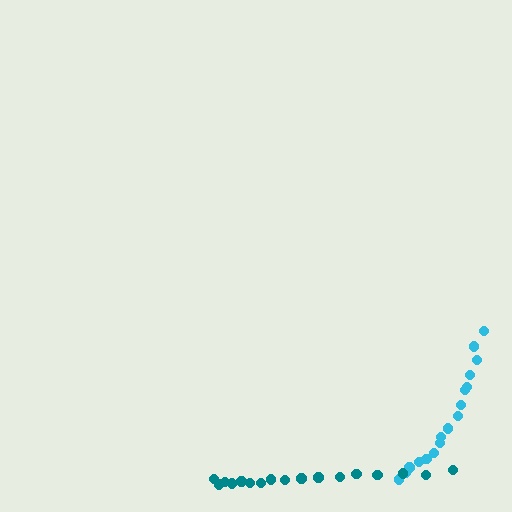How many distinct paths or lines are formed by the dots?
There are 2 distinct paths.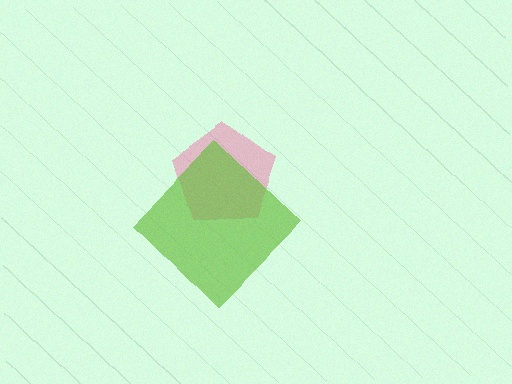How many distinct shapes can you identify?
There are 2 distinct shapes: a pink pentagon, a lime diamond.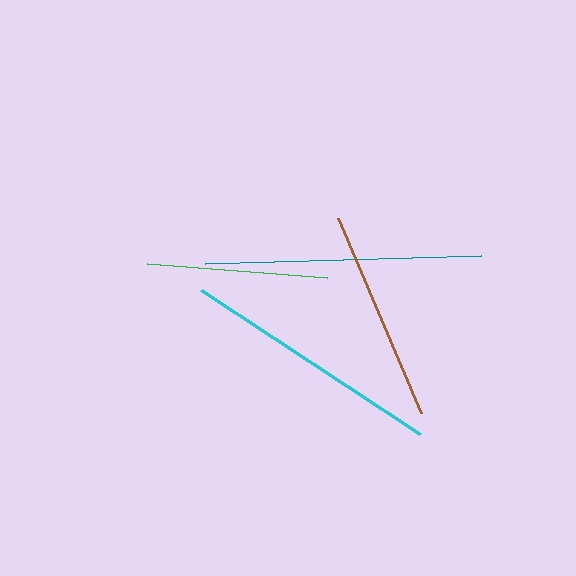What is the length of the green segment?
The green segment is approximately 180 pixels long.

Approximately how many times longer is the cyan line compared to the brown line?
The cyan line is approximately 1.2 times the length of the brown line.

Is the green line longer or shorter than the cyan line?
The cyan line is longer than the green line.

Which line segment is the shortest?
The green line is the shortest at approximately 180 pixels.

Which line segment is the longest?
The teal line is the longest at approximately 276 pixels.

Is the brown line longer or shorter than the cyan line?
The cyan line is longer than the brown line.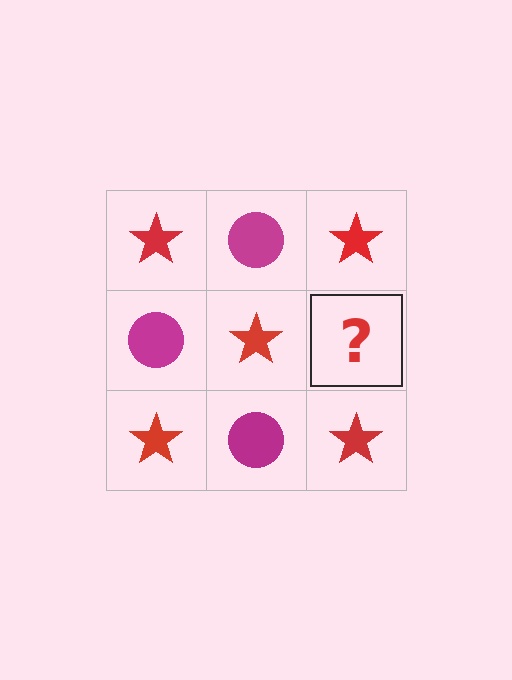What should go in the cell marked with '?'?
The missing cell should contain a magenta circle.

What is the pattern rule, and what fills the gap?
The rule is that it alternates red star and magenta circle in a checkerboard pattern. The gap should be filled with a magenta circle.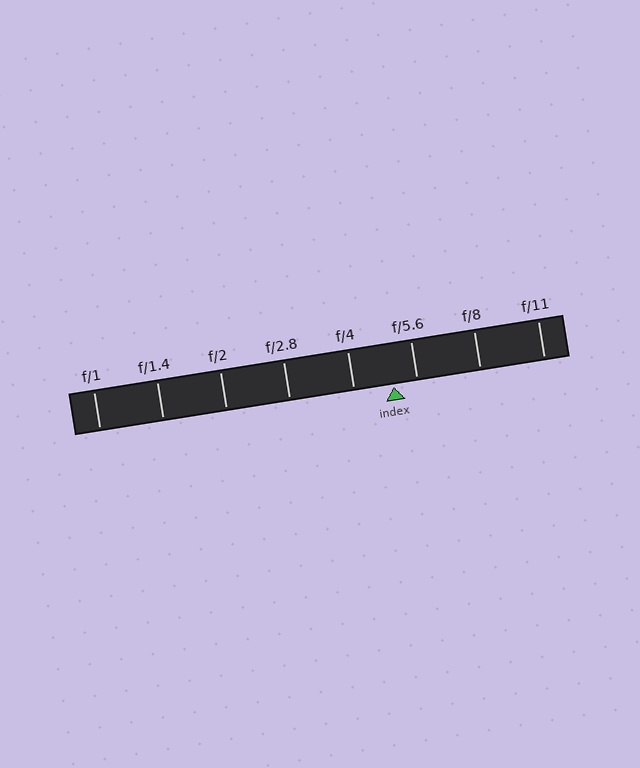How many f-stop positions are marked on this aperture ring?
There are 8 f-stop positions marked.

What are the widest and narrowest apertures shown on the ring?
The widest aperture shown is f/1 and the narrowest is f/11.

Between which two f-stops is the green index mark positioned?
The index mark is between f/4 and f/5.6.